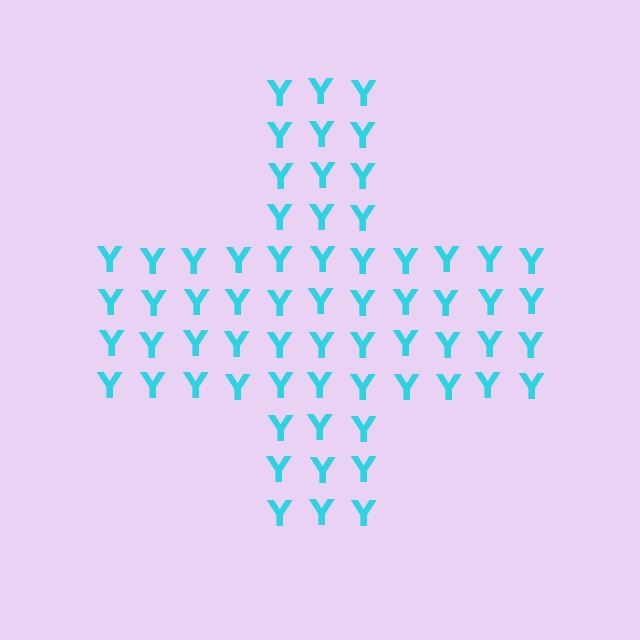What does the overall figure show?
The overall figure shows a cross.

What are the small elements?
The small elements are letter Y's.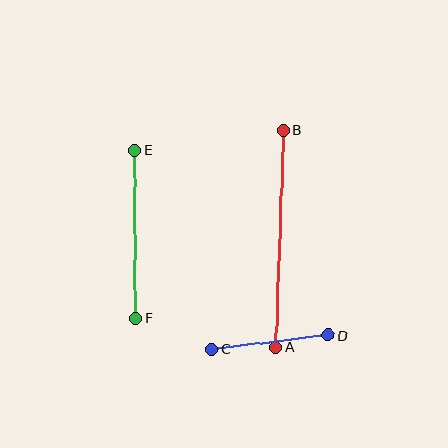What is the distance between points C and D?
The distance is approximately 117 pixels.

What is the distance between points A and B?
The distance is approximately 217 pixels.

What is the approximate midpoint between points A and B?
The midpoint is at approximately (280, 238) pixels.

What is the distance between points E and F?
The distance is approximately 168 pixels.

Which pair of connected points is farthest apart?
Points A and B are farthest apart.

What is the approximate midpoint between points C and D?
The midpoint is at approximately (270, 342) pixels.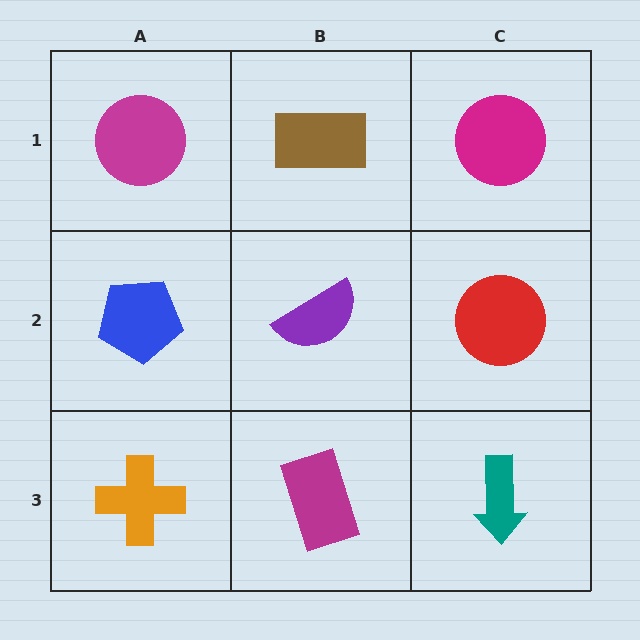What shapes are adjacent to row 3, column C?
A red circle (row 2, column C), a magenta rectangle (row 3, column B).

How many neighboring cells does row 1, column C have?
2.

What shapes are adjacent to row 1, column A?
A blue pentagon (row 2, column A), a brown rectangle (row 1, column B).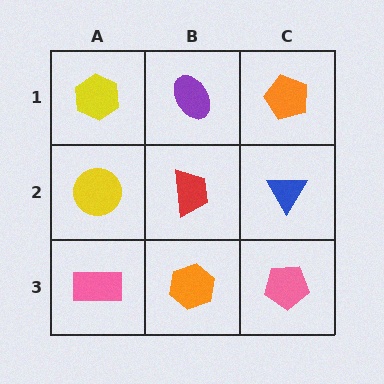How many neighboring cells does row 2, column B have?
4.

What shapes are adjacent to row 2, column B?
A purple ellipse (row 1, column B), an orange hexagon (row 3, column B), a yellow circle (row 2, column A), a blue triangle (row 2, column C).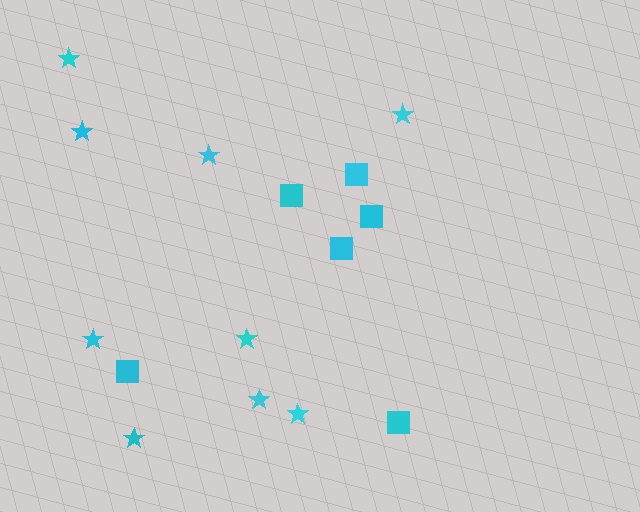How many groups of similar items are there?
There are 2 groups: one group of stars (9) and one group of squares (6).